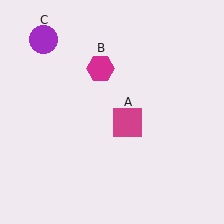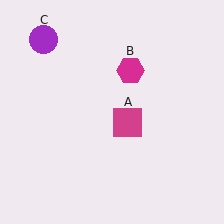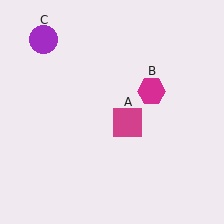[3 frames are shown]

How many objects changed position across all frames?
1 object changed position: magenta hexagon (object B).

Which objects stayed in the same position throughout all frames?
Magenta square (object A) and purple circle (object C) remained stationary.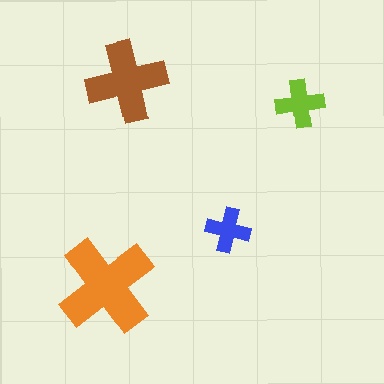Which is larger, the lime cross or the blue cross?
The lime one.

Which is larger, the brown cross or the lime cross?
The brown one.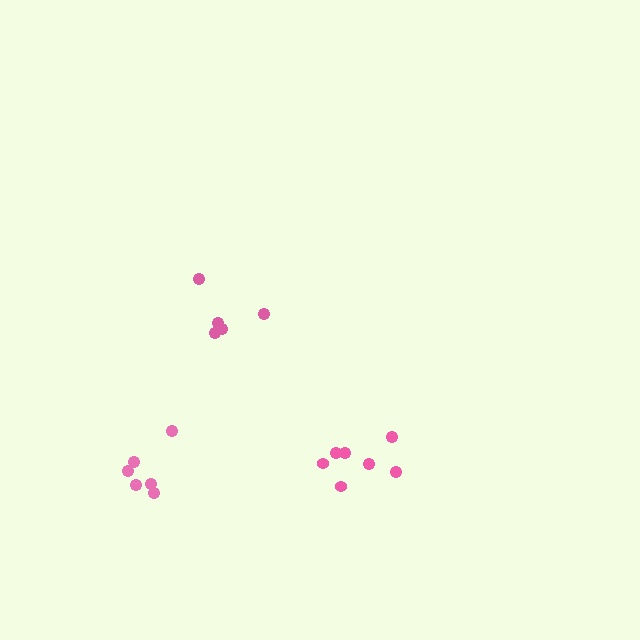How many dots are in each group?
Group 1: 5 dots, Group 2: 6 dots, Group 3: 7 dots (18 total).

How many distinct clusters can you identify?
There are 3 distinct clusters.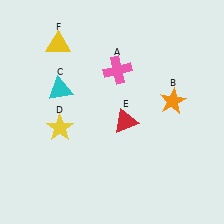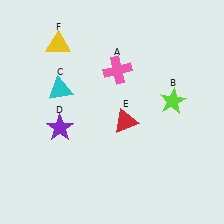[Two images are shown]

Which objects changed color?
B changed from orange to lime. D changed from yellow to purple.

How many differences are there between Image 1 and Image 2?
There are 2 differences between the two images.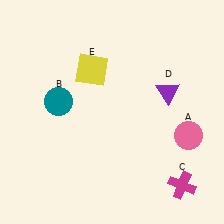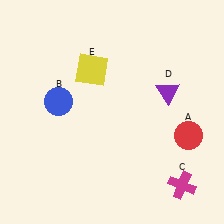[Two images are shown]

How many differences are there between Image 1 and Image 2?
There are 2 differences between the two images.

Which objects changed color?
A changed from pink to red. B changed from teal to blue.